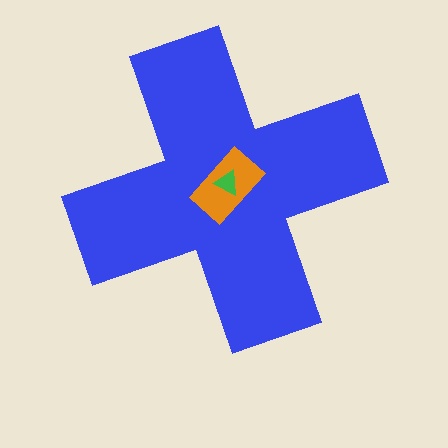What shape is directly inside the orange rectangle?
The green triangle.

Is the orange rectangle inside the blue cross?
Yes.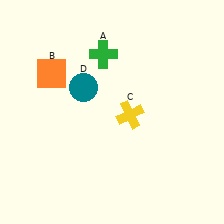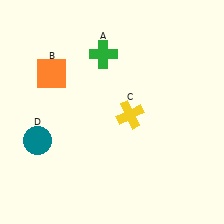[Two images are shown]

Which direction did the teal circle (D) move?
The teal circle (D) moved down.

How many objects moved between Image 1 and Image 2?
1 object moved between the two images.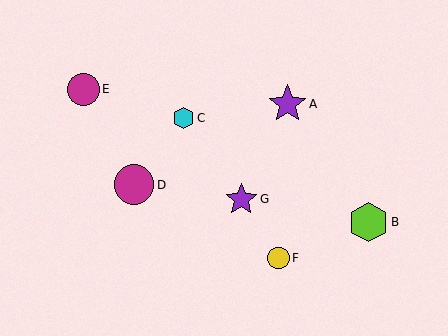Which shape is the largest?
The magenta circle (labeled D) is the largest.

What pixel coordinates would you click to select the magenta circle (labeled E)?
Click at (83, 89) to select the magenta circle E.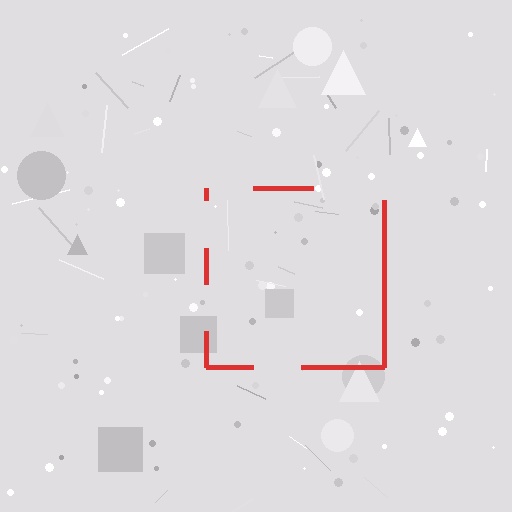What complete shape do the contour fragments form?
The contour fragments form a square.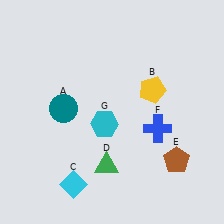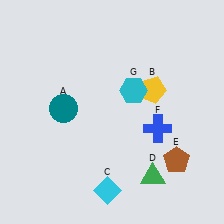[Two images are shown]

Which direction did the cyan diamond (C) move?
The cyan diamond (C) moved right.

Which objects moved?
The objects that moved are: the cyan diamond (C), the green triangle (D), the cyan hexagon (G).